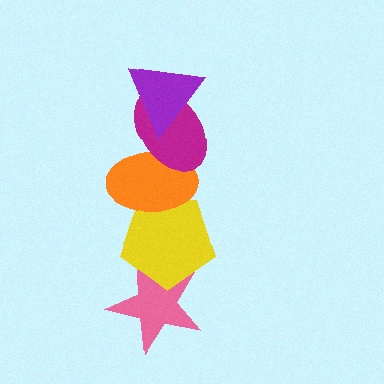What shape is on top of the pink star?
The yellow pentagon is on top of the pink star.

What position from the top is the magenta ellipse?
The magenta ellipse is 2nd from the top.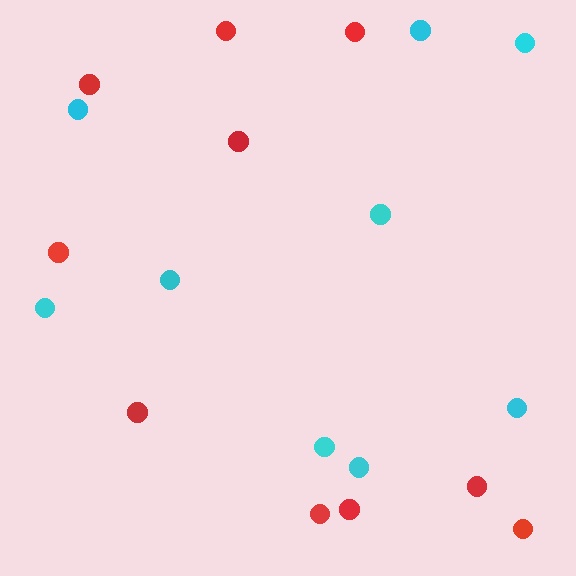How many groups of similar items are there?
There are 2 groups: one group of red circles (10) and one group of cyan circles (9).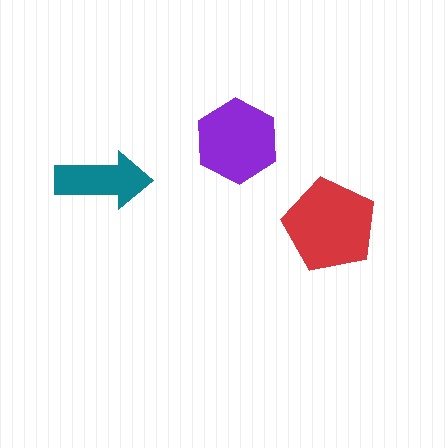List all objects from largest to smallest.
The red pentagon, the purple hexagon, the teal arrow.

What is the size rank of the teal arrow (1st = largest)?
3rd.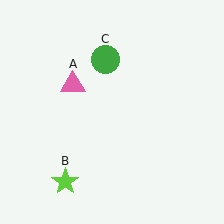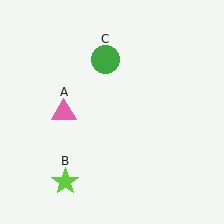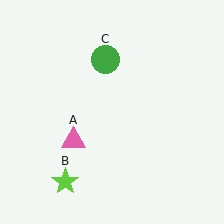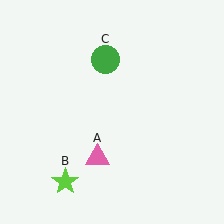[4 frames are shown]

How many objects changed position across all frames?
1 object changed position: pink triangle (object A).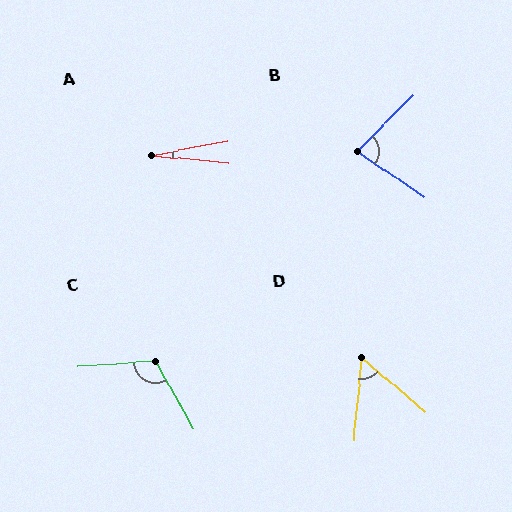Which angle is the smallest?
A, at approximately 17 degrees.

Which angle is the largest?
C, at approximately 115 degrees.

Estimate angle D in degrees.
Approximately 55 degrees.